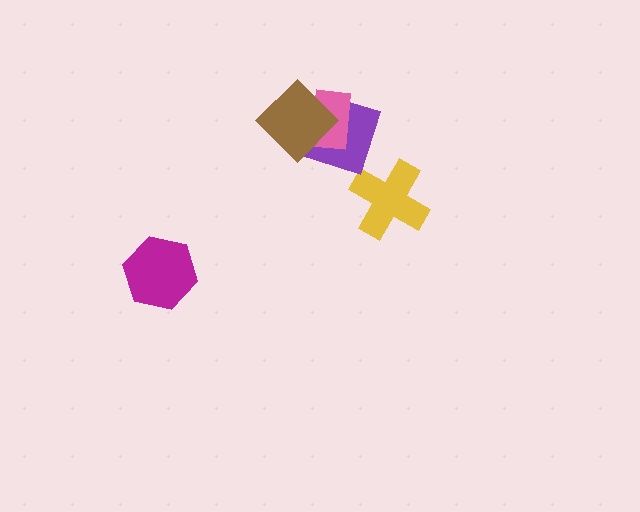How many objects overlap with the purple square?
2 objects overlap with the purple square.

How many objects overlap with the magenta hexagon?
0 objects overlap with the magenta hexagon.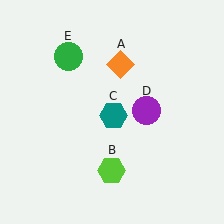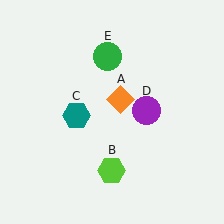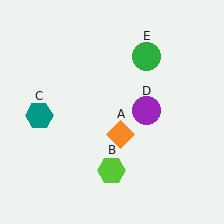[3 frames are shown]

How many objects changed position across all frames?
3 objects changed position: orange diamond (object A), teal hexagon (object C), green circle (object E).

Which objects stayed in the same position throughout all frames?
Lime hexagon (object B) and purple circle (object D) remained stationary.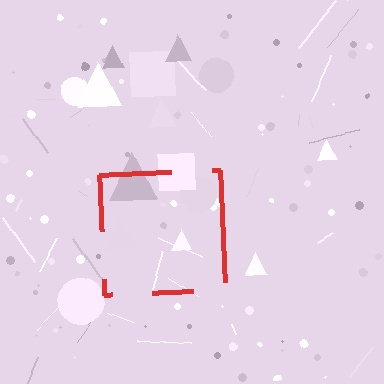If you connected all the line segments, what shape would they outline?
They would outline a square.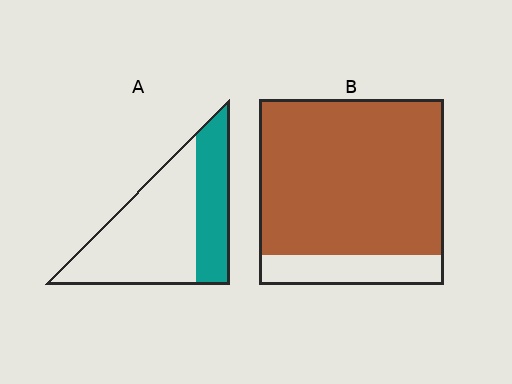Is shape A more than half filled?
No.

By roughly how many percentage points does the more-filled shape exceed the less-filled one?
By roughly 50 percentage points (B over A).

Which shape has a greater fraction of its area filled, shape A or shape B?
Shape B.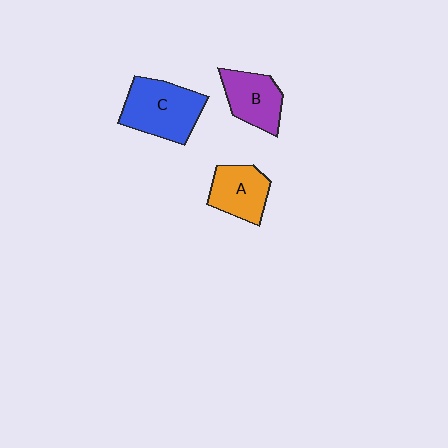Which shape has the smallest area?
Shape A (orange).